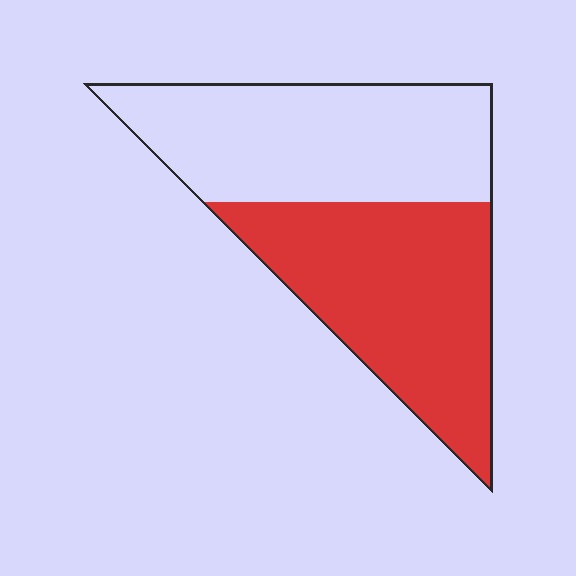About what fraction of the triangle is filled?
About one half (1/2).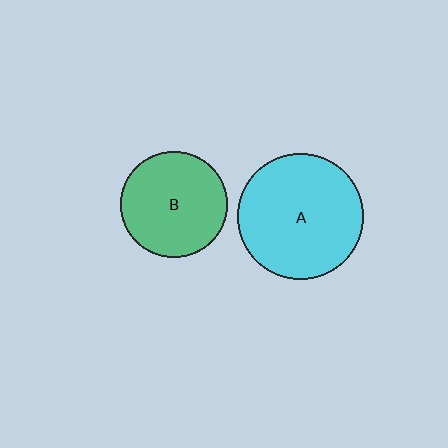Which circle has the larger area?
Circle A (cyan).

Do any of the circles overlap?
No, none of the circles overlap.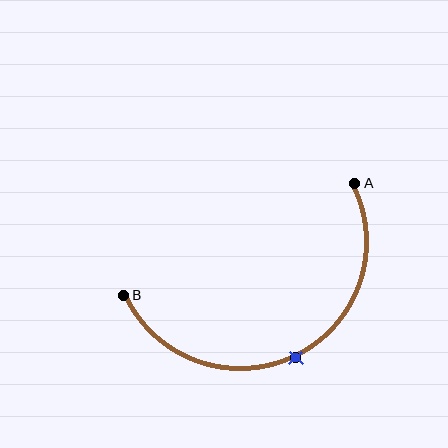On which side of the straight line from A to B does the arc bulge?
The arc bulges below the straight line connecting A and B.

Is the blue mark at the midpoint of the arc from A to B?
Yes. The blue mark lies on the arc at equal arc-length from both A and B — it is the arc midpoint.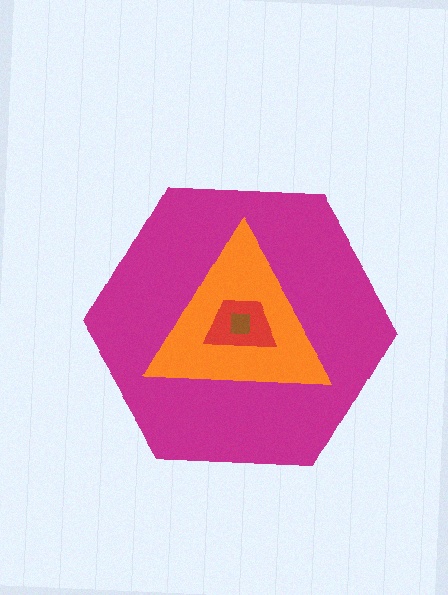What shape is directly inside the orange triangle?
The red trapezoid.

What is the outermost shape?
The magenta hexagon.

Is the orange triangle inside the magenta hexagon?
Yes.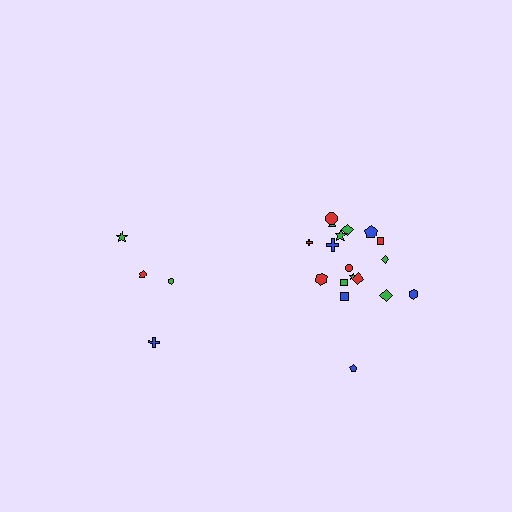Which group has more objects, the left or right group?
The right group.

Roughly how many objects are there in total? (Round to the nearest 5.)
Roughly 20 objects in total.